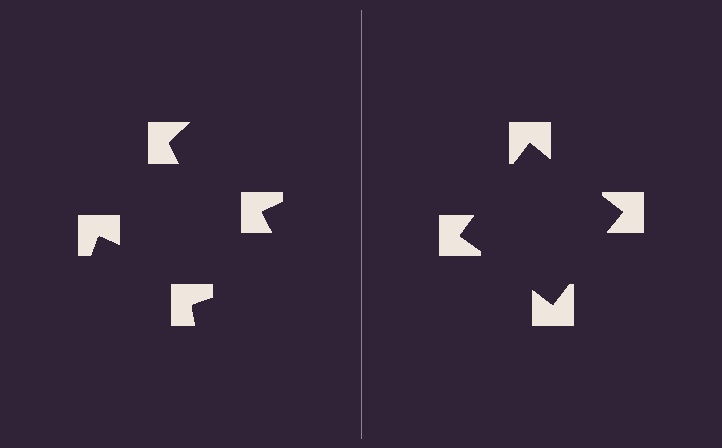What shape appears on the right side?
An illusory square.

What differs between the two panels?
The notched squares are positioned identically on both sides; only the wedge orientations differ. On the right they align to a square; on the left they are misaligned.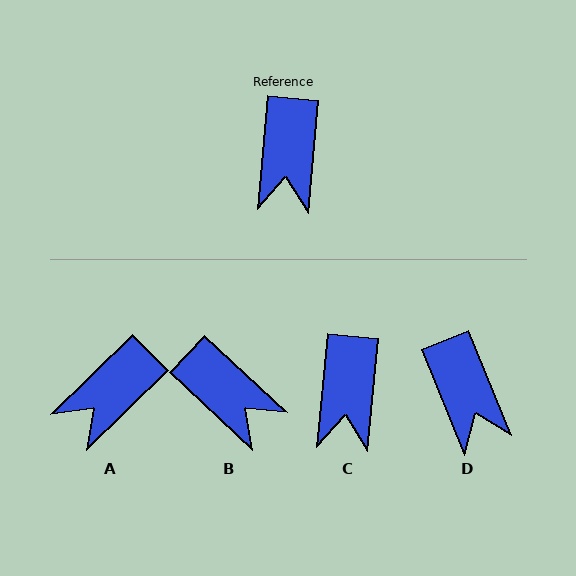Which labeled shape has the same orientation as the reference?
C.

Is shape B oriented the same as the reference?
No, it is off by about 52 degrees.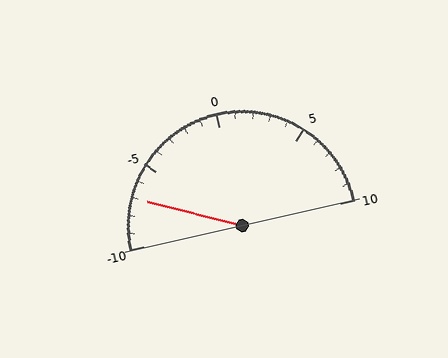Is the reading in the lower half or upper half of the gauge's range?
The reading is in the lower half of the range (-10 to 10).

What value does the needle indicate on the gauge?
The needle indicates approximately -7.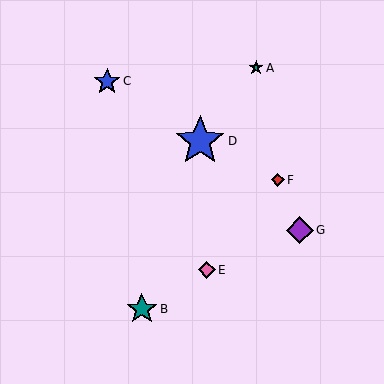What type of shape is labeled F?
Shape F is a red diamond.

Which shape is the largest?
The blue star (labeled D) is the largest.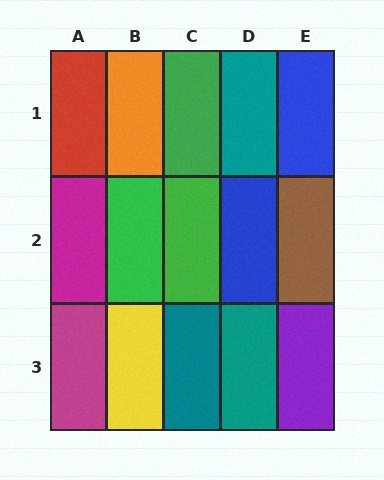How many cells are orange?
1 cell is orange.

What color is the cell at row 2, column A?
Magenta.